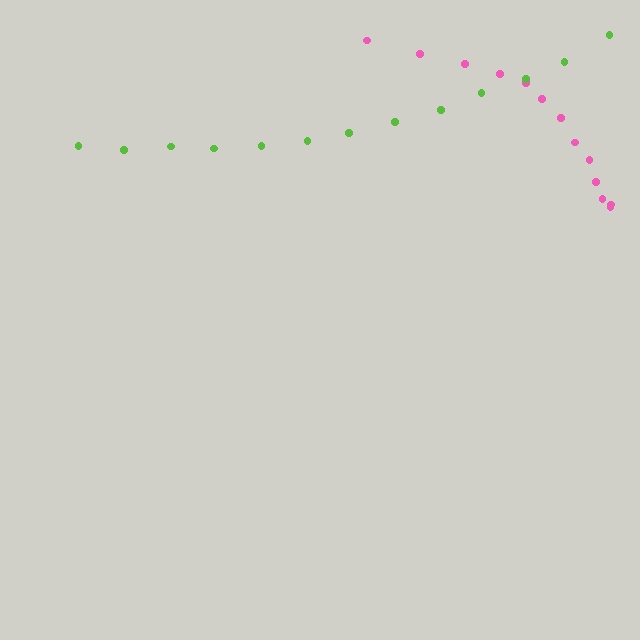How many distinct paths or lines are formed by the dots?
There are 2 distinct paths.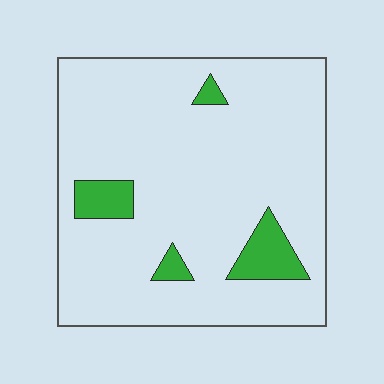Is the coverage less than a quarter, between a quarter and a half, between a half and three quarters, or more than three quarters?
Less than a quarter.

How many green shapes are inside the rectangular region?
4.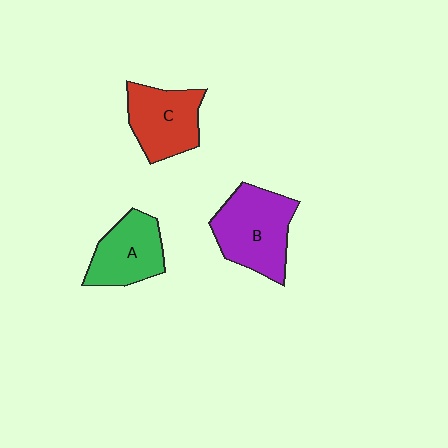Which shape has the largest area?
Shape B (purple).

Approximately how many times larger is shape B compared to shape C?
Approximately 1.2 times.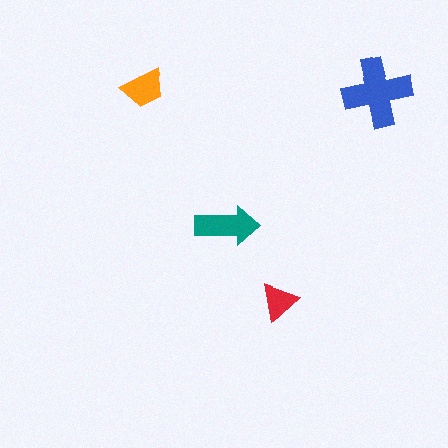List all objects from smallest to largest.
The red triangle, the orange trapezoid, the teal arrow, the blue cross.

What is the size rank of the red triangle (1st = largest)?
4th.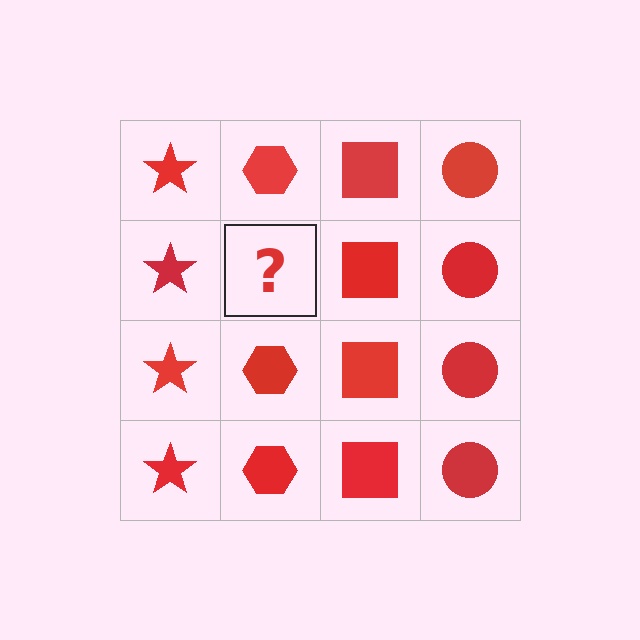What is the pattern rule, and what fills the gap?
The rule is that each column has a consistent shape. The gap should be filled with a red hexagon.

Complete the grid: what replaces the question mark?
The question mark should be replaced with a red hexagon.